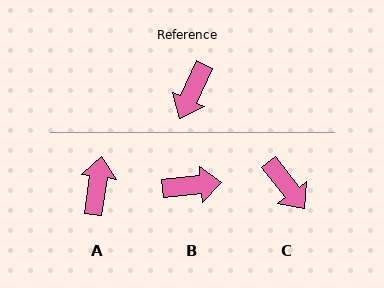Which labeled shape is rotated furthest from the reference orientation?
A, about 164 degrees away.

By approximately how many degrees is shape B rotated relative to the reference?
Approximately 120 degrees counter-clockwise.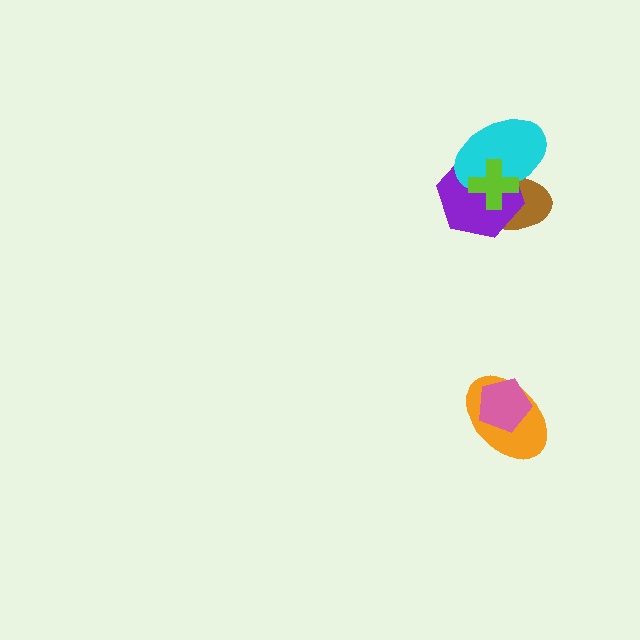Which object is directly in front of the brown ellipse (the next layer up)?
The purple hexagon is directly in front of the brown ellipse.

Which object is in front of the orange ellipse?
The pink pentagon is in front of the orange ellipse.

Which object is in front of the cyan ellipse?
The lime cross is in front of the cyan ellipse.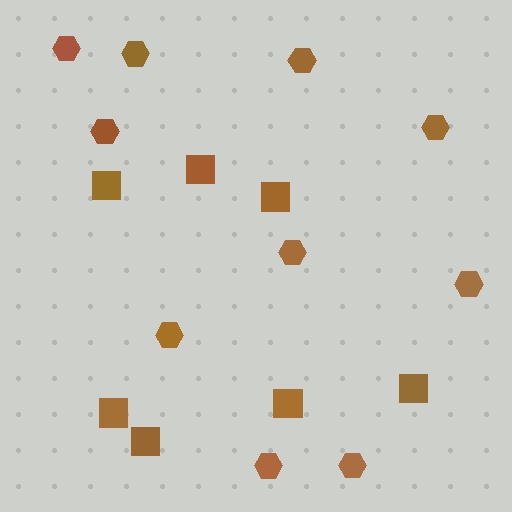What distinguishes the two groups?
There are 2 groups: one group of hexagons (10) and one group of squares (7).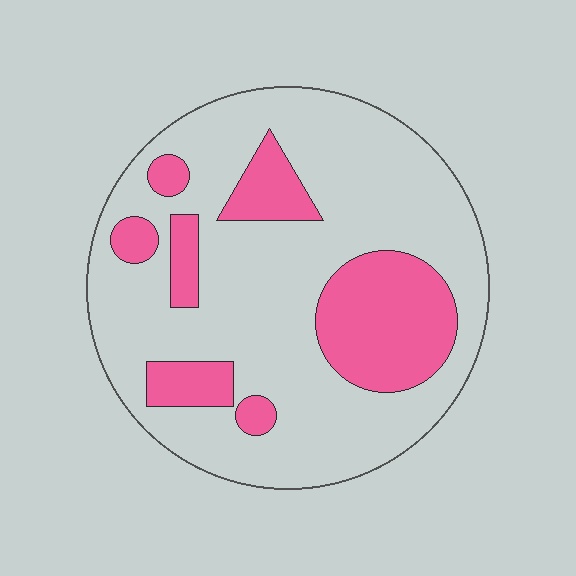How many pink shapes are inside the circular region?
7.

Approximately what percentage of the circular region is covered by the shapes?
Approximately 25%.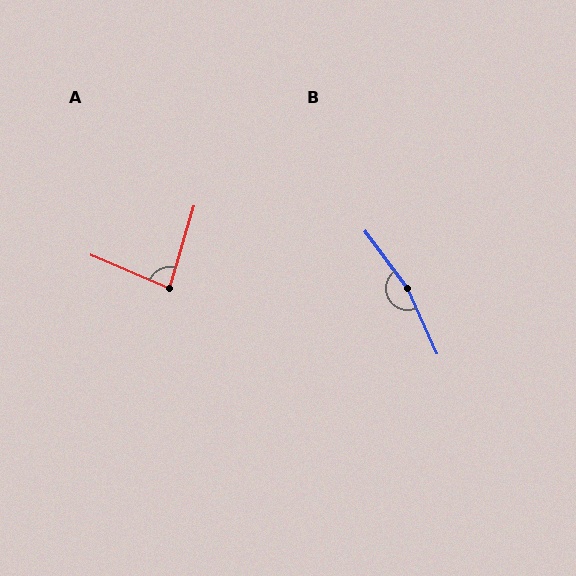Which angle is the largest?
B, at approximately 167 degrees.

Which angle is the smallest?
A, at approximately 83 degrees.